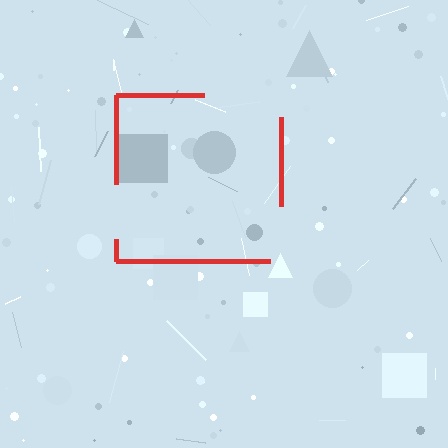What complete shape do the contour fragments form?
The contour fragments form a square.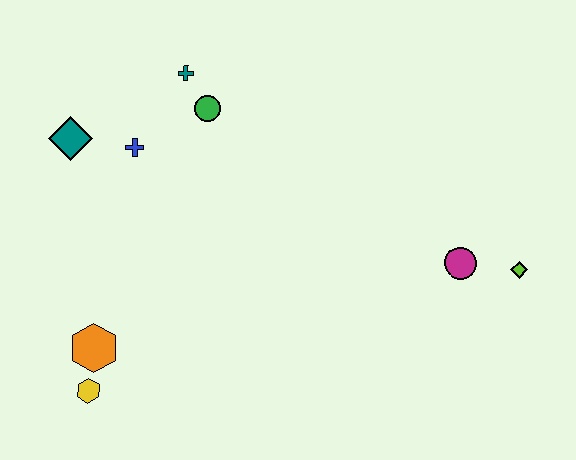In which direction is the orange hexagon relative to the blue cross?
The orange hexagon is below the blue cross.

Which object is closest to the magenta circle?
The lime diamond is closest to the magenta circle.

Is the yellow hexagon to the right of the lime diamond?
No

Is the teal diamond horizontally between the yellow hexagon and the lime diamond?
No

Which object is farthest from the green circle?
The lime diamond is farthest from the green circle.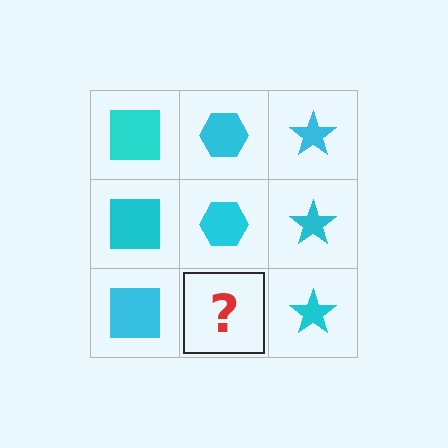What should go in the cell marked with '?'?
The missing cell should contain a cyan hexagon.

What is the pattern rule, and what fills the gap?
The rule is that each column has a consistent shape. The gap should be filled with a cyan hexagon.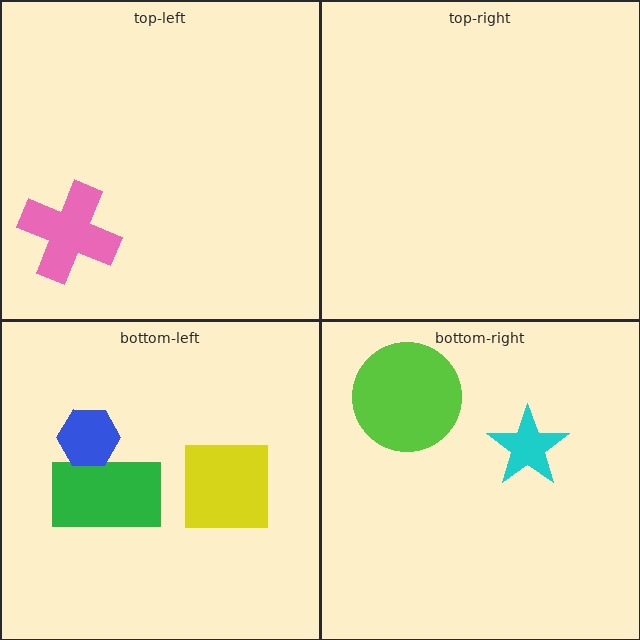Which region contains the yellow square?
The bottom-left region.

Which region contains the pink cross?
The top-left region.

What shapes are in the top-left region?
The pink cross.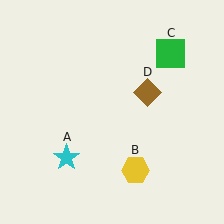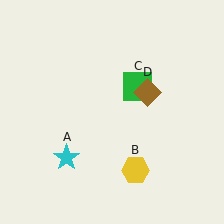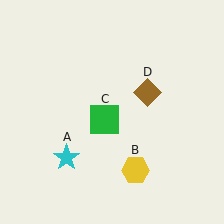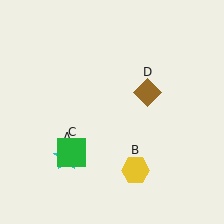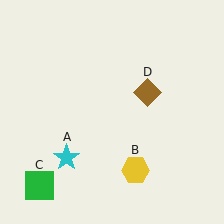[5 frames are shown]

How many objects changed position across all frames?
1 object changed position: green square (object C).